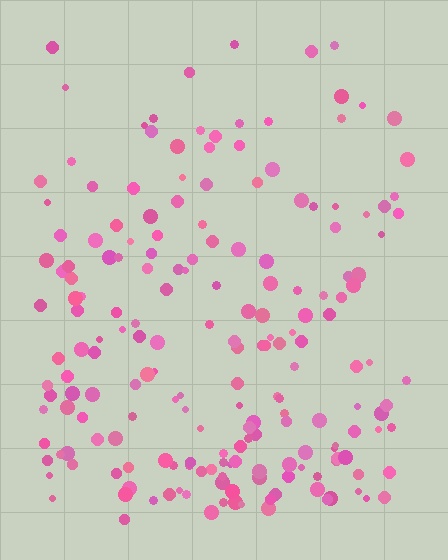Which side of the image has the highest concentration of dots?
The bottom.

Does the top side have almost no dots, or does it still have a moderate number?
Still a moderate number, just noticeably fewer than the bottom.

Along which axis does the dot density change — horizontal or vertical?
Vertical.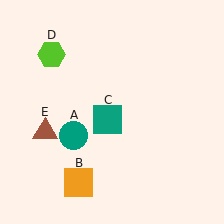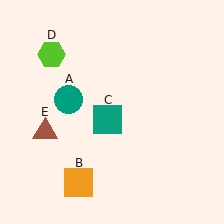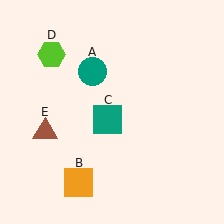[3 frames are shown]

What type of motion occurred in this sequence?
The teal circle (object A) rotated clockwise around the center of the scene.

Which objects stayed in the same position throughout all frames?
Orange square (object B) and teal square (object C) and lime hexagon (object D) and brown triangle (object E) remained stationary.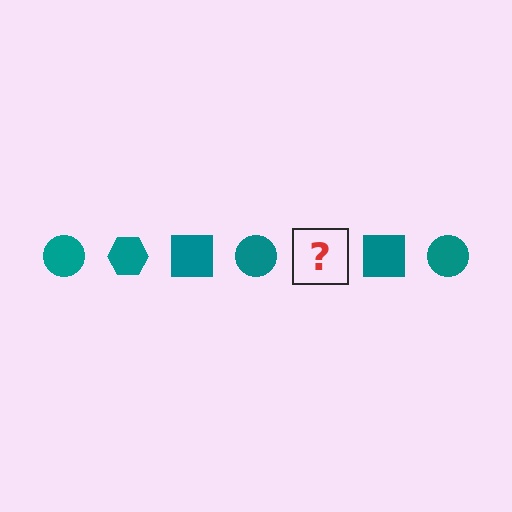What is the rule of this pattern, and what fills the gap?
The rule is that the pattern cycles through circle, hexagon, square shapes in teal. The gap should be filled with a teal hexagon.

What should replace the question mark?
The question mark should be replaced with a teal hexagon.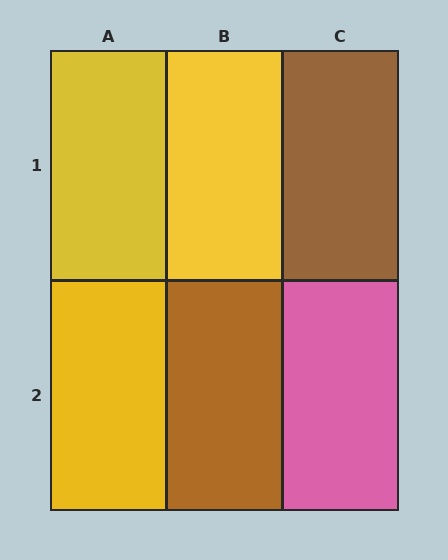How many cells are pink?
1 cell is pink.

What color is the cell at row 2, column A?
Yellow.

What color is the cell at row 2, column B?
Brown.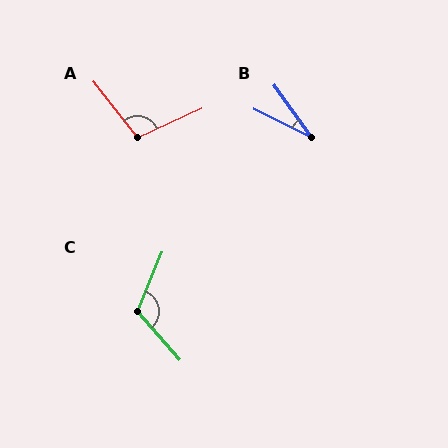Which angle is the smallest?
B, at approximately 28 degrees.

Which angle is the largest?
C, at approximately 116 degrees.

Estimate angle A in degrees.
Approximately 104 degrees.